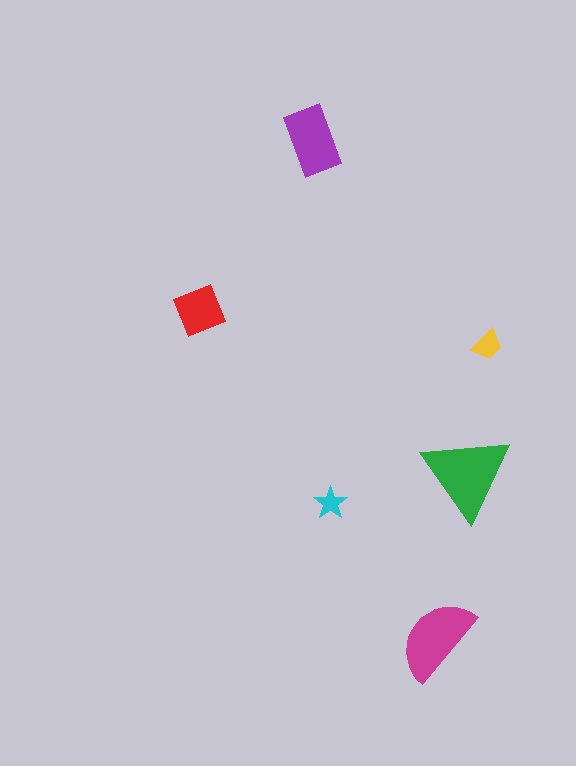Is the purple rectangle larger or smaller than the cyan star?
Larger.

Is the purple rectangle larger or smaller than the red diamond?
Larger.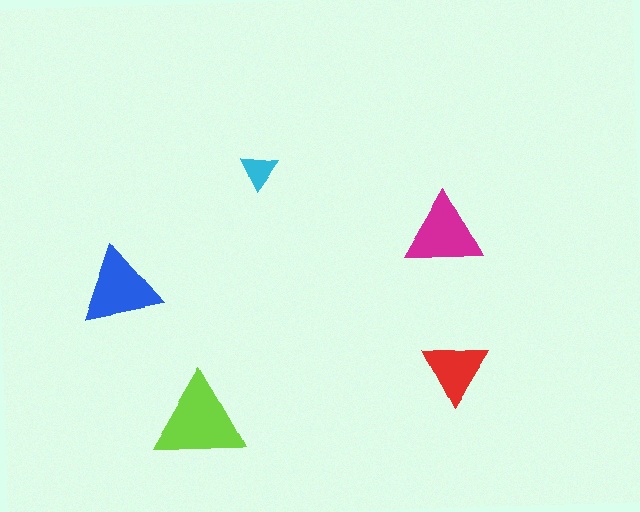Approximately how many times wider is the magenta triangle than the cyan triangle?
About 2 times wider.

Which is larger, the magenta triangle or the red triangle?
The magenta one.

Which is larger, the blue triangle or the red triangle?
The blue one.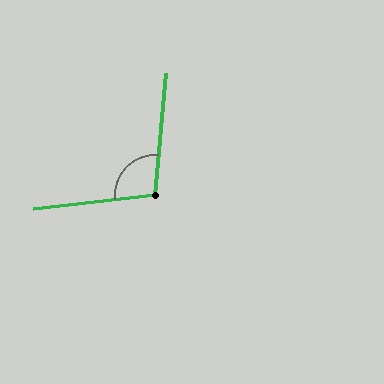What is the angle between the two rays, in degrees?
Approximately 102 degrees.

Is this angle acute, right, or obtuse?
It is obtuse.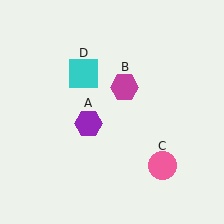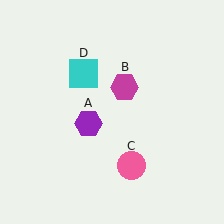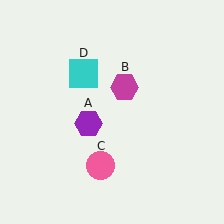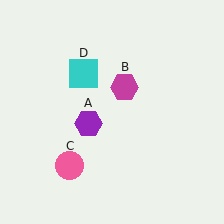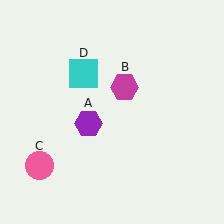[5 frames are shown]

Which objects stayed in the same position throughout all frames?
Purple hexagon (object A) and magenta hexagon (object B) and cyan square (object D) remained stationary.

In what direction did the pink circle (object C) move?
The pink circle (object C) moved left.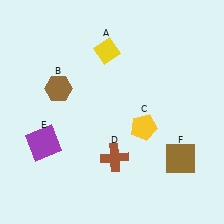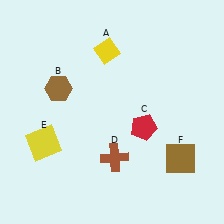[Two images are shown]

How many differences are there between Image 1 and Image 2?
There are 2 differences between the two images.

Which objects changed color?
C changed from yellow to red. E changed from purple to yellow.